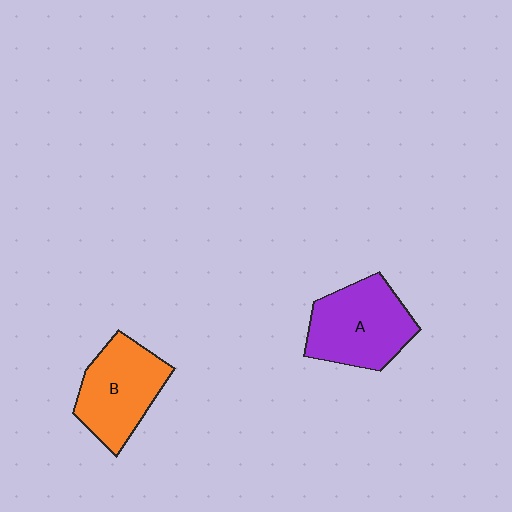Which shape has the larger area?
Shape A (purple).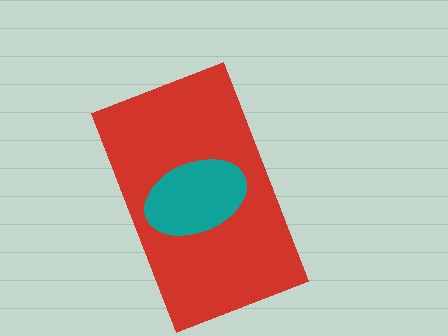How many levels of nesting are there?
2.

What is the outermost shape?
The red rectangle.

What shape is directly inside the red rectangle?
The teal ellipse.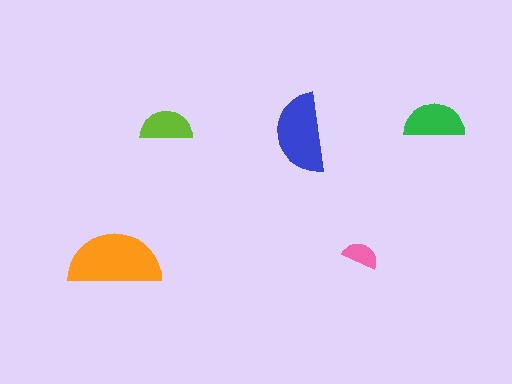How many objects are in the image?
There are 5 objects in the image.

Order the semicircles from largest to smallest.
the orange one, the blue one, the green one, the lime one, the pink one.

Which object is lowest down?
The orange semicircle is bottommost.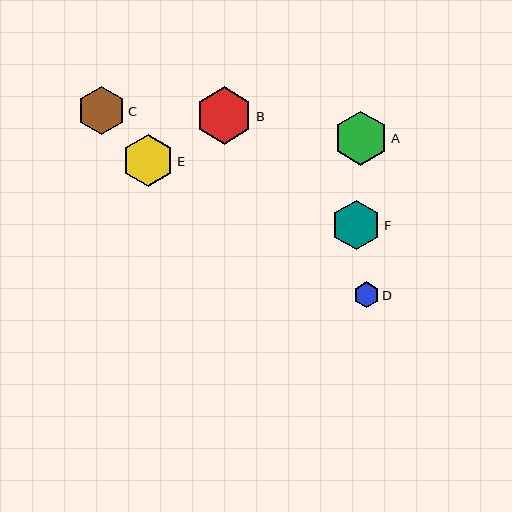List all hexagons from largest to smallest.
From largest to smallest: B, A, E, F, C, D.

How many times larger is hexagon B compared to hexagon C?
Hexagon B is approximately 1.2 times the size of hexagon C.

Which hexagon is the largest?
Hexagon B is the largest with a size of approximately 57 pixels.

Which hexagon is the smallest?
Hexagon D is the smallest with a size of approximately 26 pixels.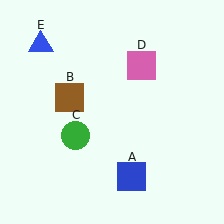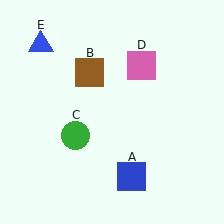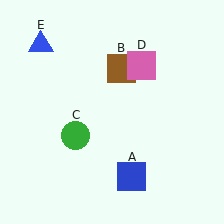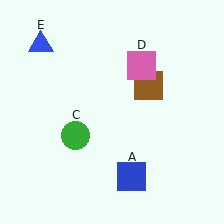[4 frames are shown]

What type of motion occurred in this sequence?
The brown square (object B) rotated clockwise around the center of the scene.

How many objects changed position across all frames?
1 object changed position: brown square (object B).